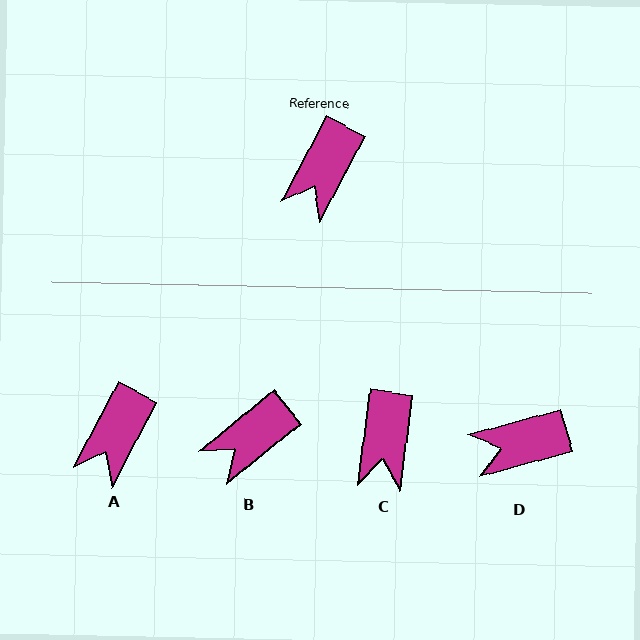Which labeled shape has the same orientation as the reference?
A.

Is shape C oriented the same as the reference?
No, it is off by about 20 degrees.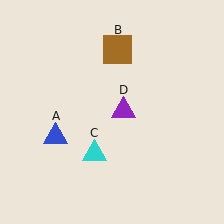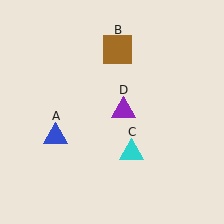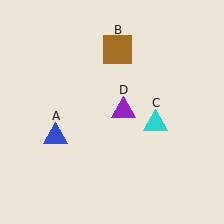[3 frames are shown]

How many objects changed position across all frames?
1 object changed position: cyan triangle (object C).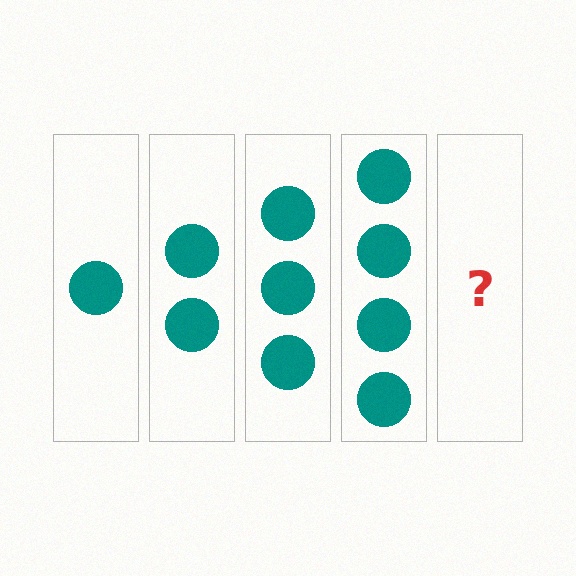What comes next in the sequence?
The next element should be 5 circles.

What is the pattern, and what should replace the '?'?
The pattern is that each step adds one more circle. The '?' should be 5 circles.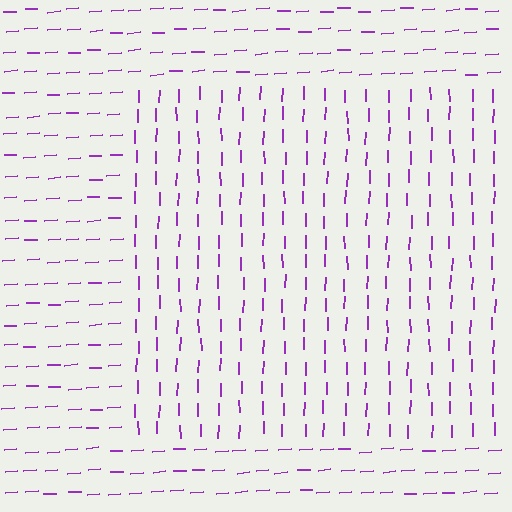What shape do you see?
I see a rectangle.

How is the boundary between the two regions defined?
The boundary is defined purely by a change in line orientation (approximately 85 degrees difference). All lines are the same color and thickness.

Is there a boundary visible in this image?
Yes, there is a texture boundary formed by a change in line orientation.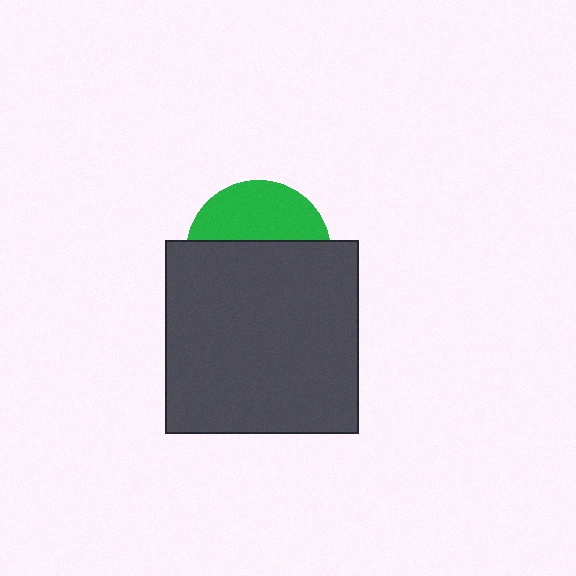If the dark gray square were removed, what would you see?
You would see the complete green circle.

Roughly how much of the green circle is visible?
A small part of it is visible (roughly 39%).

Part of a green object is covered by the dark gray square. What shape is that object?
It is a circle.